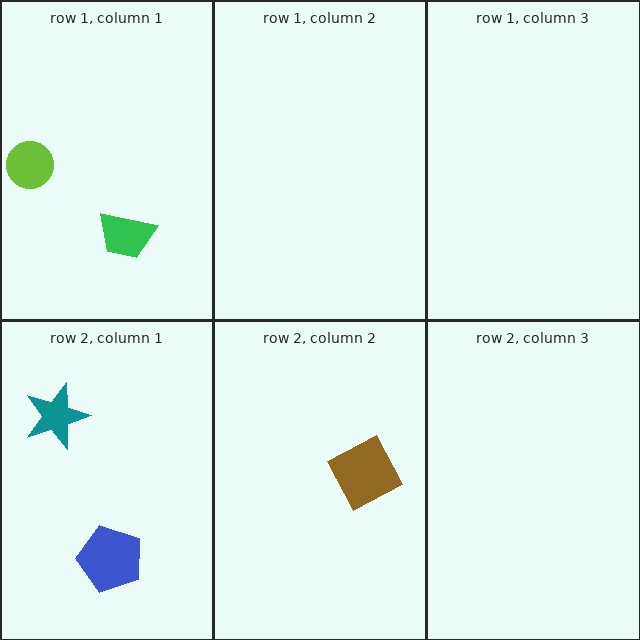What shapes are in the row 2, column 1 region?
The blue pentagon, the teal star.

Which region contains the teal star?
The row 2, column 1 region.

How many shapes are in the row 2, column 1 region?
2.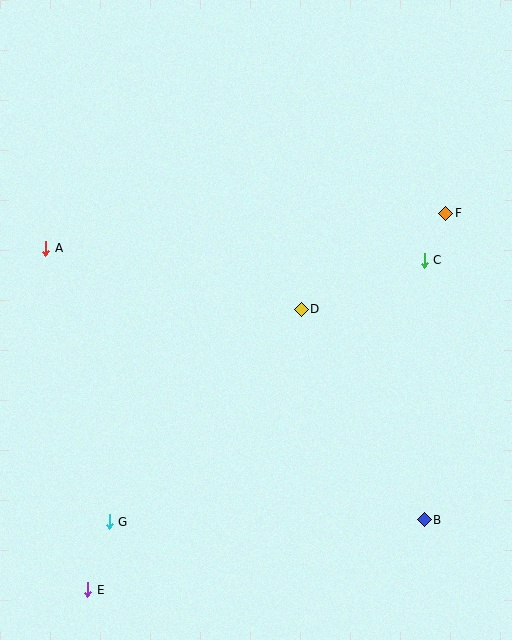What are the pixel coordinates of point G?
Point G is at (109, 522).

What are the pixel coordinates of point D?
Point D is at (301, 309).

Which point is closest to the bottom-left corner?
Point E is closest to the bottom-left corner.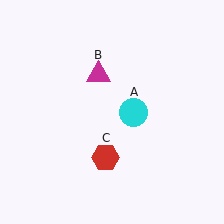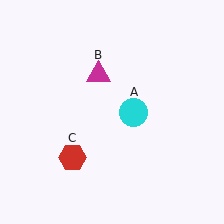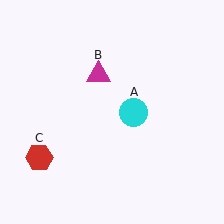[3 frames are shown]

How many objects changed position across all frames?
1 object changed position: red hexagon (object C).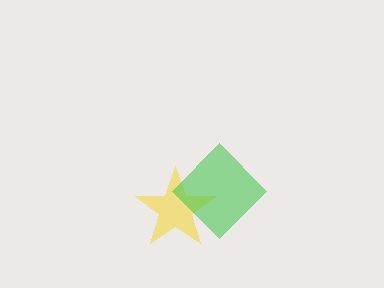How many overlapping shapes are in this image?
There are 2 overlapping shapes in the image.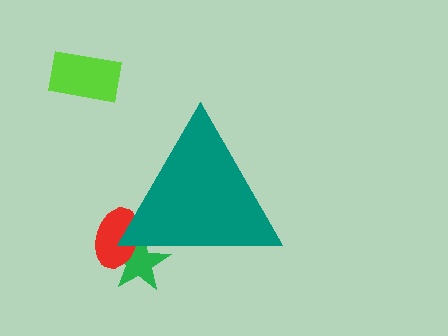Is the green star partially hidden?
Yes, the green star is partially hidden behind the teal triangle.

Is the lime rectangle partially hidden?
No, the lime rectangle is fully visible.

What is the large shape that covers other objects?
A teal triangle.